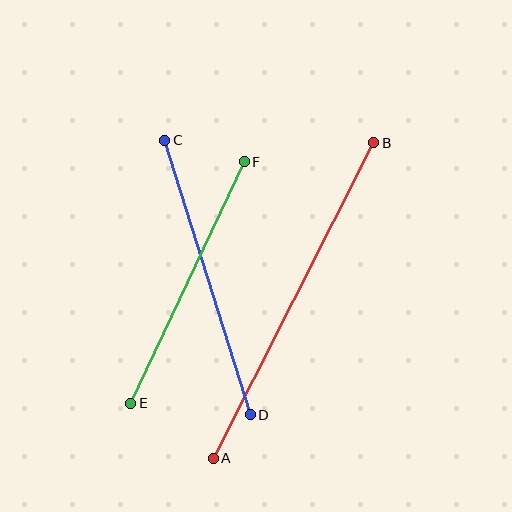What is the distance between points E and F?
The distance is approximately 267 pixels.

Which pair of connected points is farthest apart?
Points A and B are farthest apart.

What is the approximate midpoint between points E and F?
The midpoint is at approximately (187, 282) pixels.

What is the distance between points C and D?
The distance is approximately 288 pixels.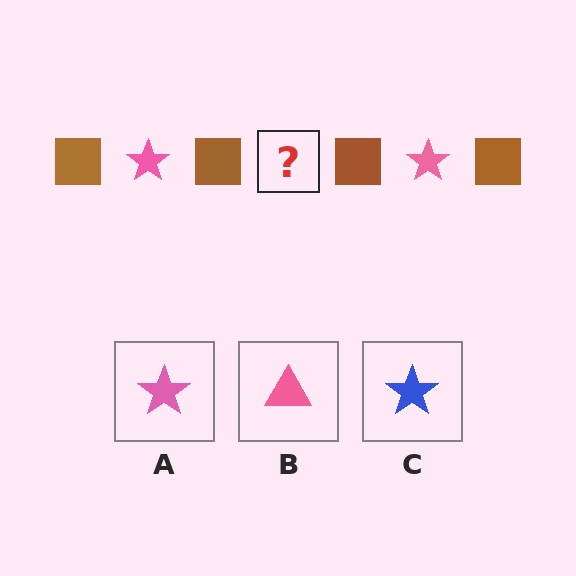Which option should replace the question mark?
Option A.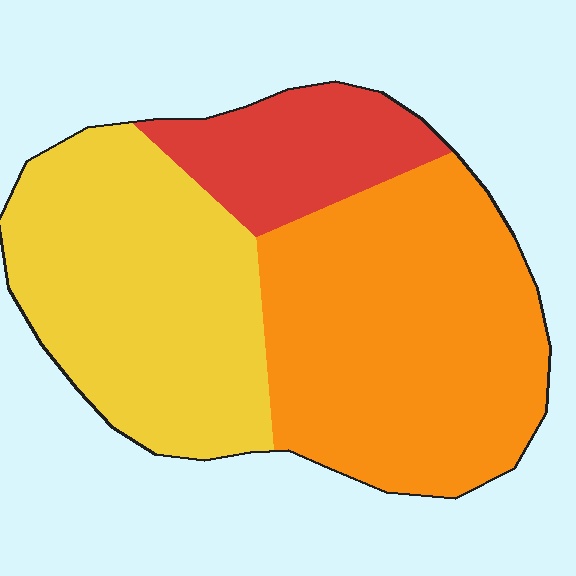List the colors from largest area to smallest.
From largest to smallest: orange, yellow, red.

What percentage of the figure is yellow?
Yellow covers about 40% of the figure.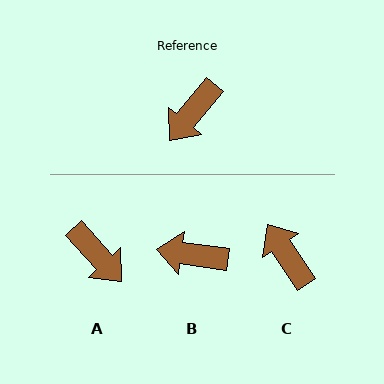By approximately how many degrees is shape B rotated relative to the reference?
Approximately 59 degrees clockwise.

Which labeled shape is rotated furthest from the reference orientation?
C, about 108 degrees away.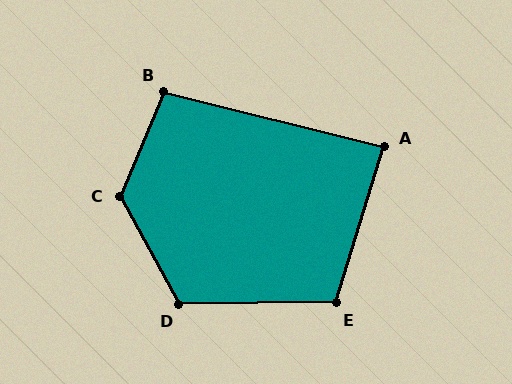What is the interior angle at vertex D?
Approximately 118 degrees (obtuse).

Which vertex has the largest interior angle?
C, at approximately 129 degrees.